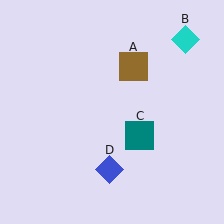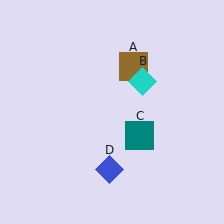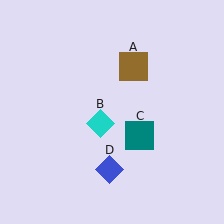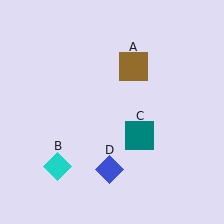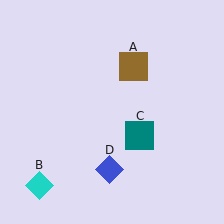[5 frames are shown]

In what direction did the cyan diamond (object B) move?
The cyan diamond (object B) moved down and to the left.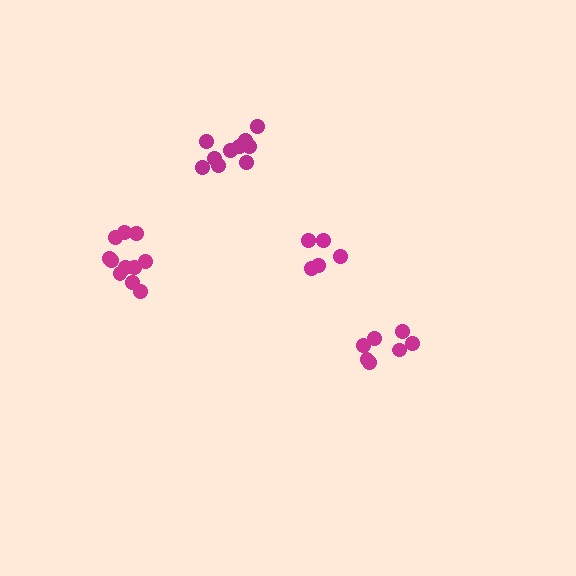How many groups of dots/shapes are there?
There are 4 groups.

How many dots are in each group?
Group 1: 11 dots, Group 2: 5 dots, Group 3: 7 dots, Group 4: 10 dots (33 total).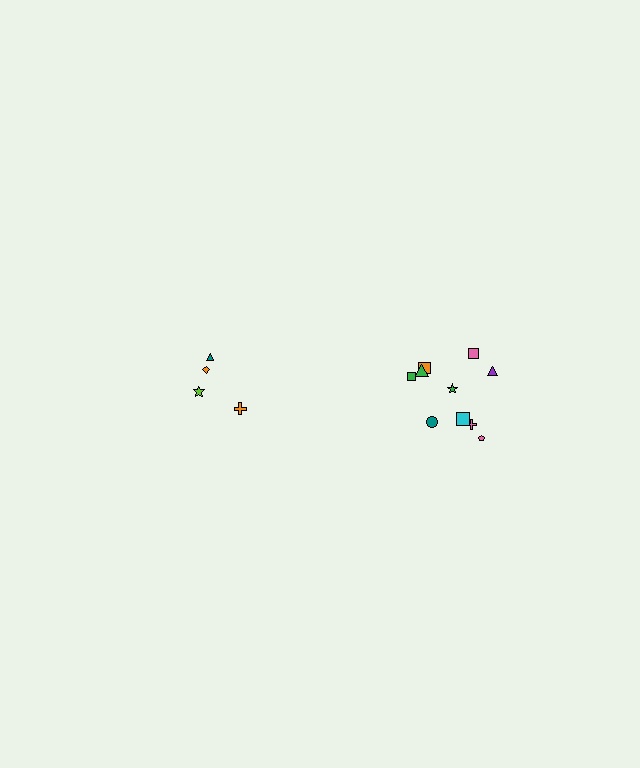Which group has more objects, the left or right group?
The right group.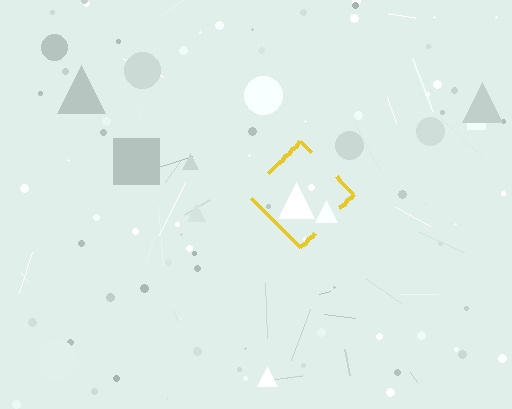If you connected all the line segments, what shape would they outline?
They would outline a diamond.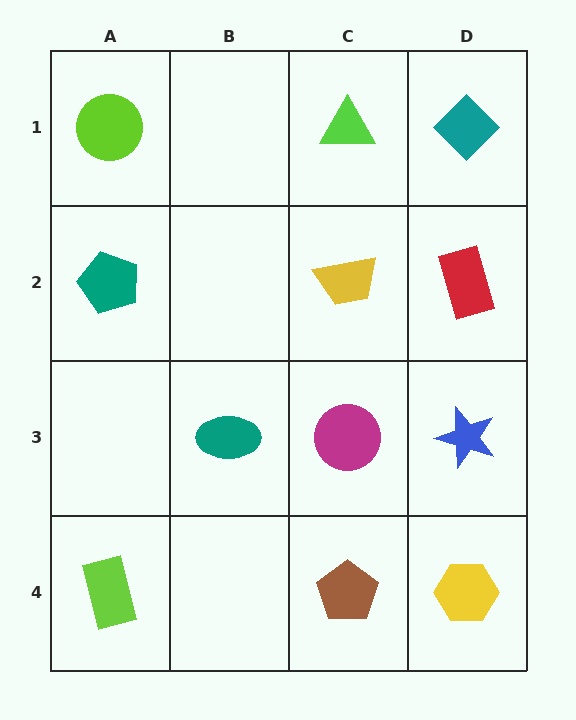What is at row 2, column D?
A red rectangle.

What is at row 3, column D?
A blue star.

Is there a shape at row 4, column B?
No, that cell is empty.